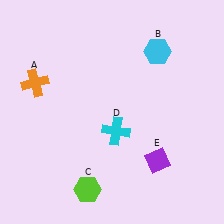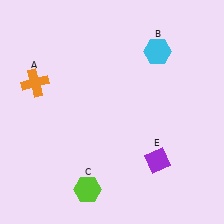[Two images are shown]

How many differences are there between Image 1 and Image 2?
There is 1 difference between the two images.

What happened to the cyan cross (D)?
The cyan cross (D) was removed in Image 2. It was in the bottom-right area of Image 1.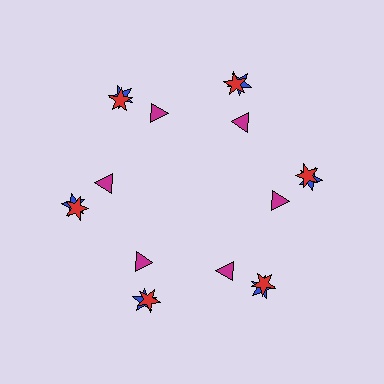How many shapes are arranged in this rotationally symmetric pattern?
There are 18 shapes, arranged in 6 groups of 3.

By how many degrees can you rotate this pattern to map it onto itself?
The pattern maps onto itself every 60 degrees of rotation.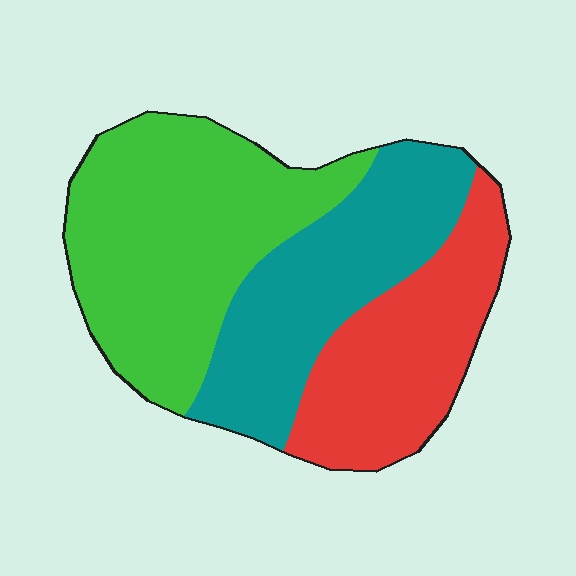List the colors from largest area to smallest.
From largest to smallest: green, teal, red.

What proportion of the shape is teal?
Teal covers 30% of the shape.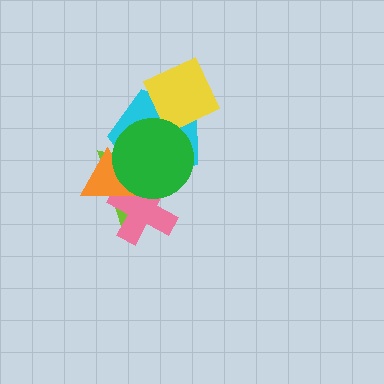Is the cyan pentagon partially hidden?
Yes, it is partially covered by another shape.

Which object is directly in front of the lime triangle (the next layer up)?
The cyan pentagon is directly in front of the lime triangle.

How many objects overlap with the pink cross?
4 objects overlap with the pink cross.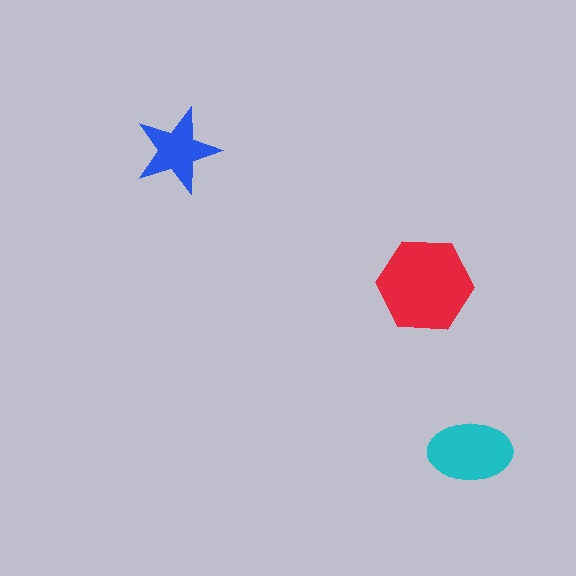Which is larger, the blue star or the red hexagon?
The red hexagon.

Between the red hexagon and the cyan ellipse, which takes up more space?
The red hexagon.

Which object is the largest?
The red hexagon.